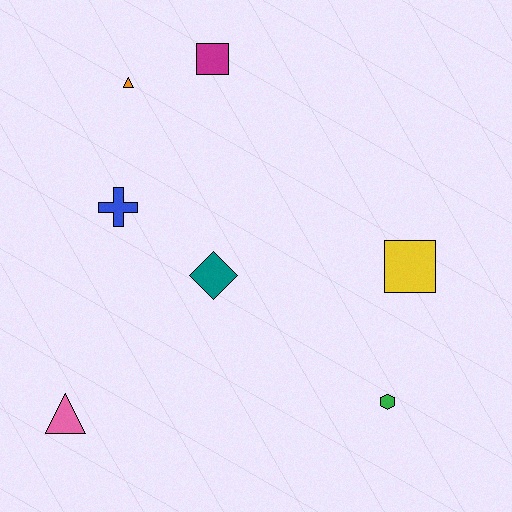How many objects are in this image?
There are 7 objects.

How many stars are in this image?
There are no stars.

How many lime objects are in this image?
There are no lime objects.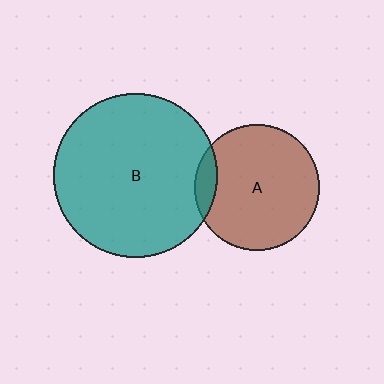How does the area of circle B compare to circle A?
Approximately 1.7 times.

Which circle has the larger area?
Circle B (teal).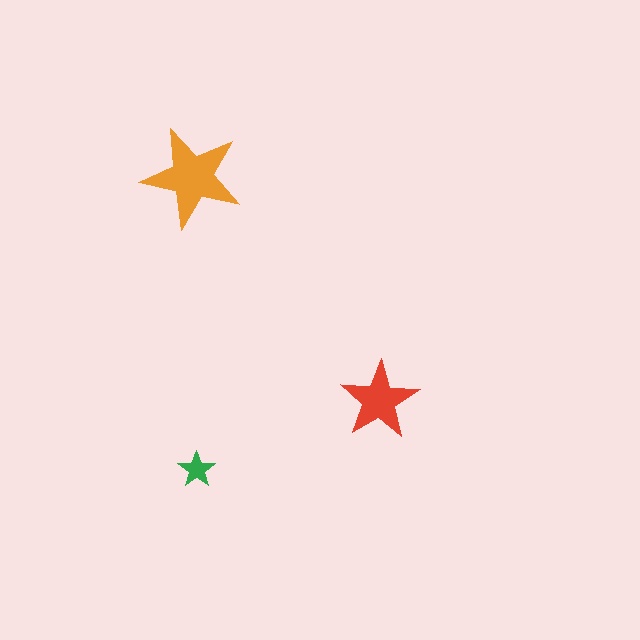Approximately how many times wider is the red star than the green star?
About 2 times wider.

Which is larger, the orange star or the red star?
The orange one.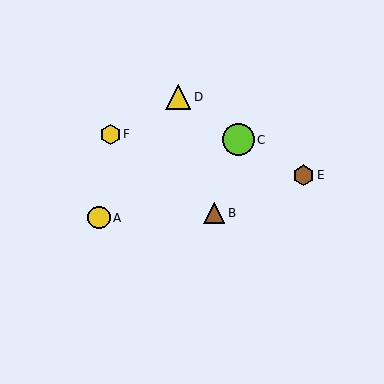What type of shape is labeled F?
Shape F is a yellow hexagon.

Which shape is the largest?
The lime circle (labeled C) is the largest.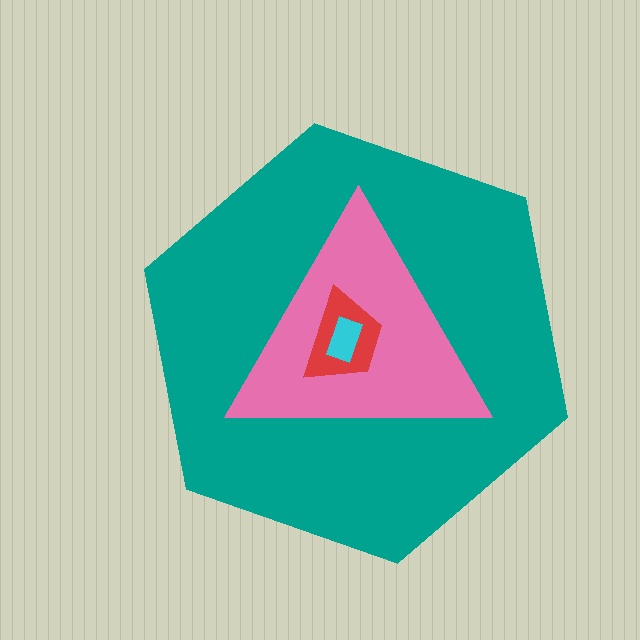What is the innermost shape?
The cyan rectangle.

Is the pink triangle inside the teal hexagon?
Yes.